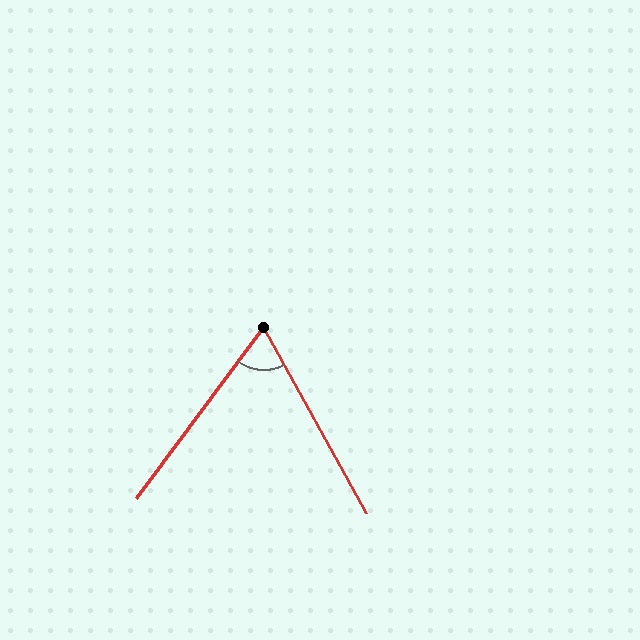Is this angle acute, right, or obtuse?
It is acute.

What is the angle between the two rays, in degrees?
Approximately 65 degrees.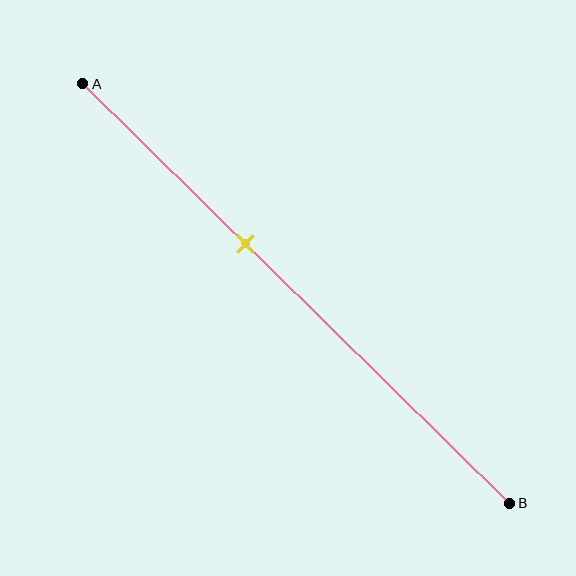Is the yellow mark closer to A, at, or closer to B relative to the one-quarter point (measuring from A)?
The yellow mark is closer to point B than the one-quarter point of segment AB.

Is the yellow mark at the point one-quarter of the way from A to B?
No, the mark is at about 40% from A, not at the 25% one-quarter point.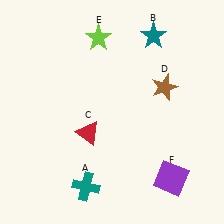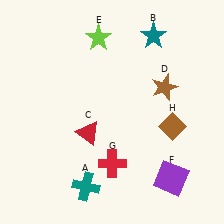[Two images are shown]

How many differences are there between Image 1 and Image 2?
There are 2 differences between the two images.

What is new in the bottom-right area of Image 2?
A red cross (G) was added in the bottom-right area of Image 2.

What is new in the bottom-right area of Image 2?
A brown diamond (H) was added in the bottom-right area of Image 2.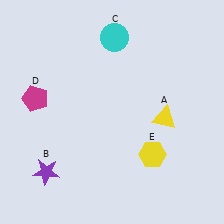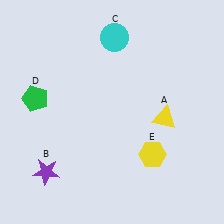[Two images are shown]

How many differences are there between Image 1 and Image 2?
There is 1 difference between the two images.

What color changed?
The pentagon (D) changed from magenta in Image 1 to green in Image 2.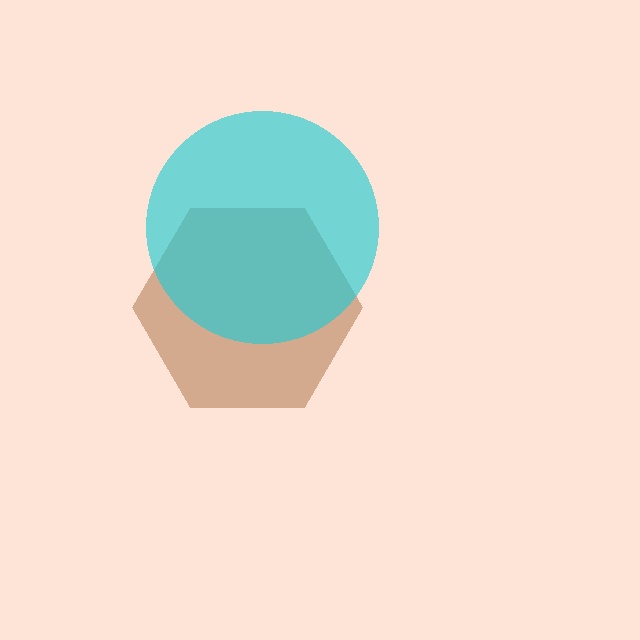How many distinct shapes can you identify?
There are 2 distinct shapes: a brown hexagon, a cyan circle.